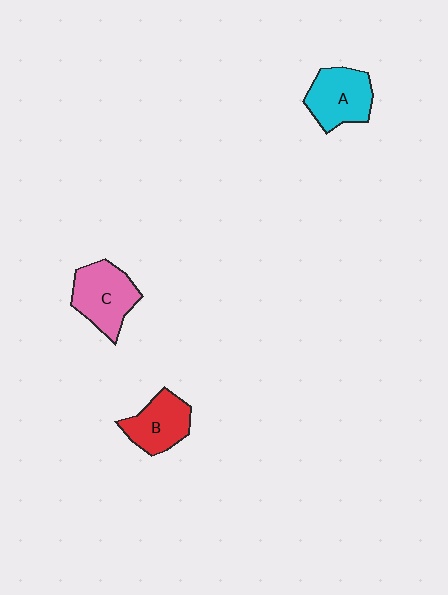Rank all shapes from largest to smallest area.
From largest to smallest: C (pink), A (cyan), B (red).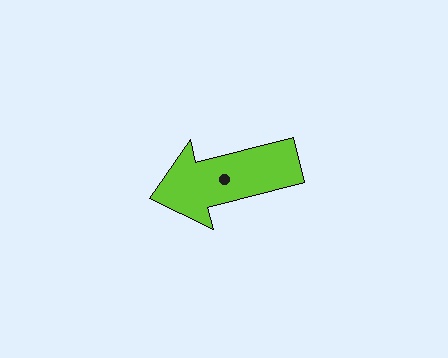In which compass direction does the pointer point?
West.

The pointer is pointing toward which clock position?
Roughly 9 o'clock.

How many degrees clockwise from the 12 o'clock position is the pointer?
Approximately 256 degrees.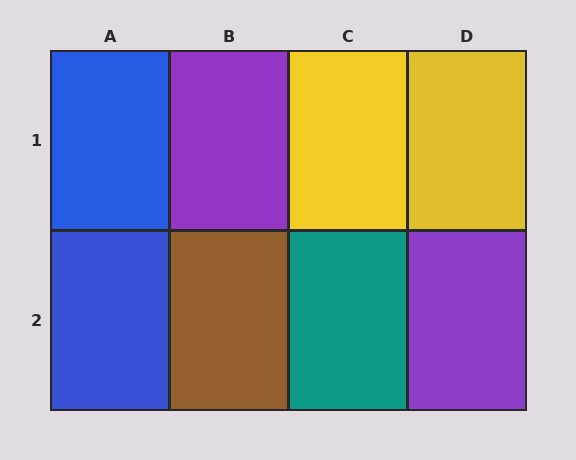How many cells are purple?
2 cells are purple.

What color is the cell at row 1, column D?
Yellow.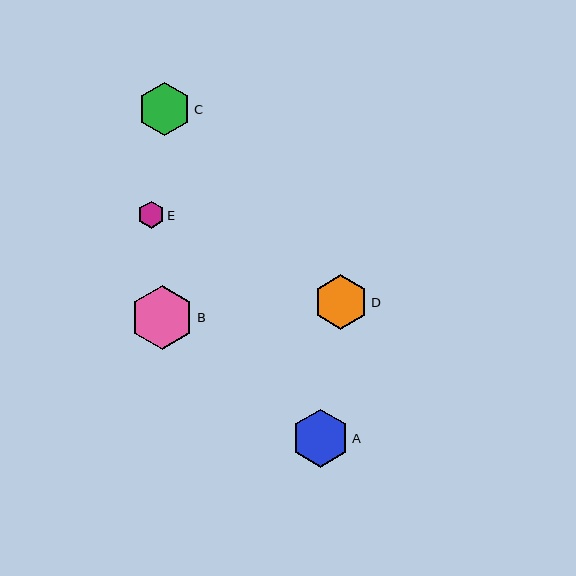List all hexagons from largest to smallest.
From largest to smallest: B, A, D, C, E.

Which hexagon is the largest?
Hexagon B is the largest with a size of approximately 64 pixels.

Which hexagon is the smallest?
Hexagon E is the smallest with a size of approximately 27 pixels.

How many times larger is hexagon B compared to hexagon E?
Hexagon B is approximately 2.4 times the size of hexagon E.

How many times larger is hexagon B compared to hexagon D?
Hexagon B is approximately 1.2 times the size of hexagon D.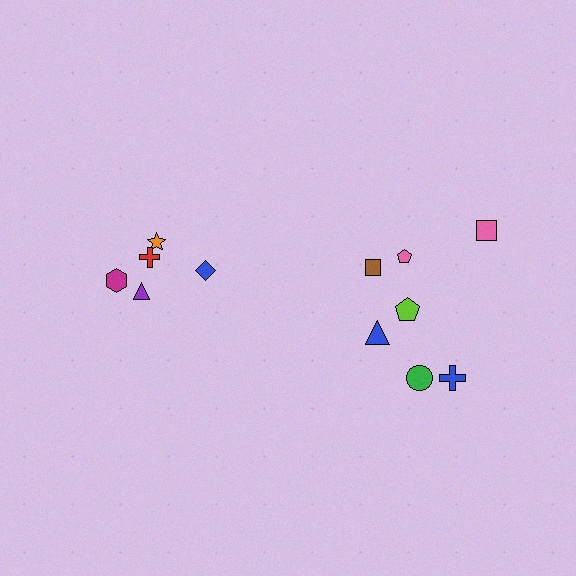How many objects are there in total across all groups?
There are 12 objects.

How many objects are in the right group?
There are 7 objects.